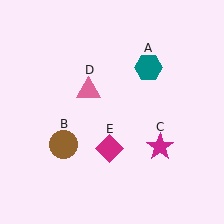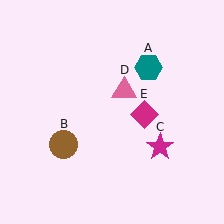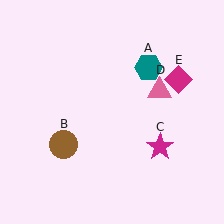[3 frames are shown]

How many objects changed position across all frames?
2 objects changed position: pink triangle (object D), magenta diamond (object E).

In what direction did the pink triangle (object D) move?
The pink triangle (object D) moved right.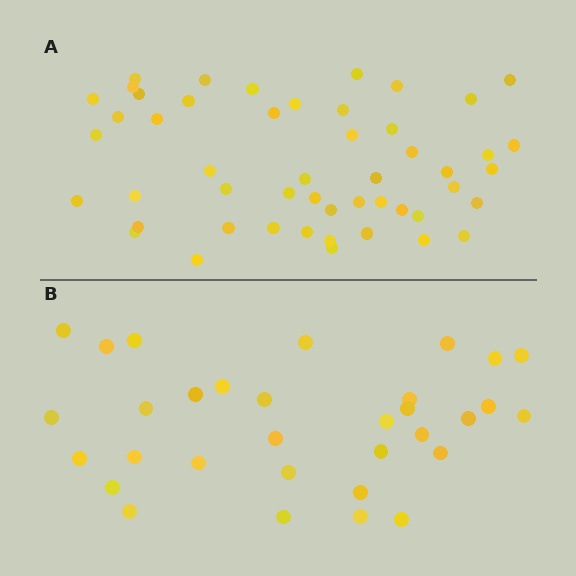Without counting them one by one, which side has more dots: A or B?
Region A (the top region) has more dots.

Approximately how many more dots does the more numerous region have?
Region A has approximately 20 more dots than region B.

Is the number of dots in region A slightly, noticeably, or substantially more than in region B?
Region A has substantially more. The ratio is roughly 1.6 to 1.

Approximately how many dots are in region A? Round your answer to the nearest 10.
About 50 dots.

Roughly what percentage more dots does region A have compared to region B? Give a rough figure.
About 55% more.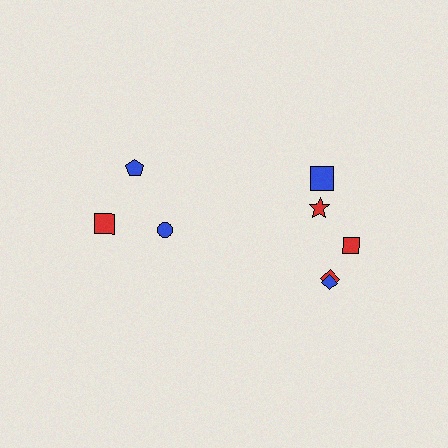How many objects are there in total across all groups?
There are 8 objects.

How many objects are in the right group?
There are 5 objects.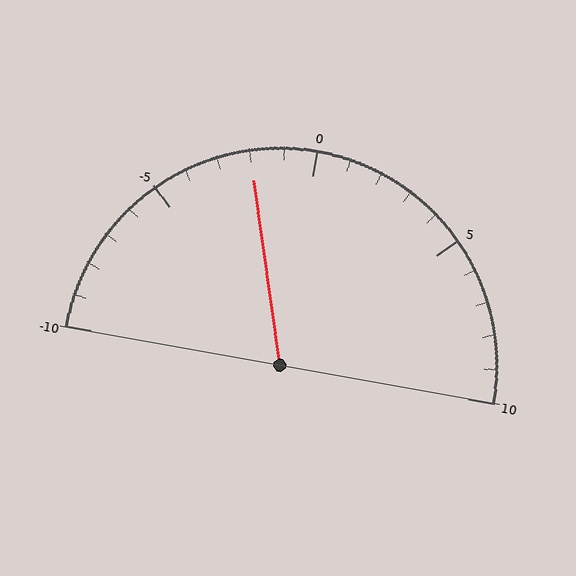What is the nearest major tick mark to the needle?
The nearest major tick mark is 0.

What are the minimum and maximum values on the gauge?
The gauge ranges from -10 to 10.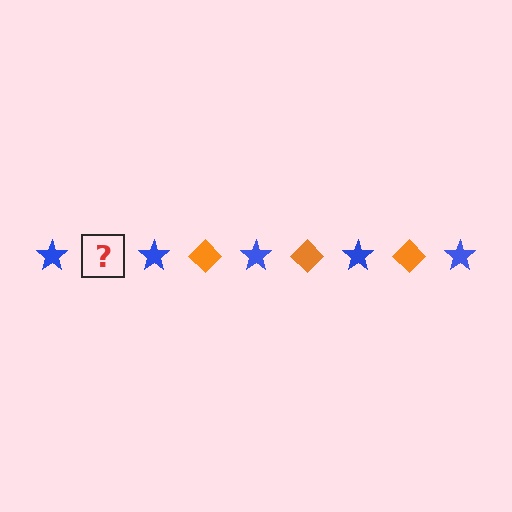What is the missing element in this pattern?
The missing element is an orange diamond.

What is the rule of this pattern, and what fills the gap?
The rule is that the pattern alternates between blue star and orange diamond. The gap should be filled with an orange diamond.